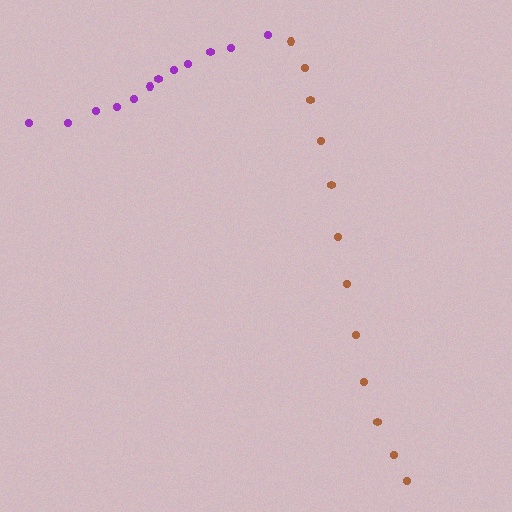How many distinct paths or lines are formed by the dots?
There are 2 distinct paths.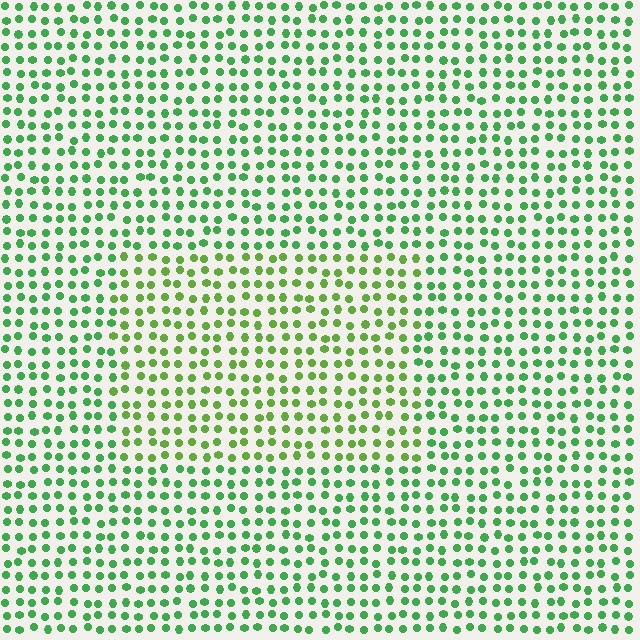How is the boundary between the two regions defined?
The boundary is defined purely by a slight shift in hue (about 29 degrees). Spacing, size, and orientation are identical on both sides.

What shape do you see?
I see a rectangle.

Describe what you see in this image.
The image is filled with small green elements in a uniform arrangement. A rectangle-shaped region is visible where the elements are tinted to a slightly different hue, forming a subtle color boundary.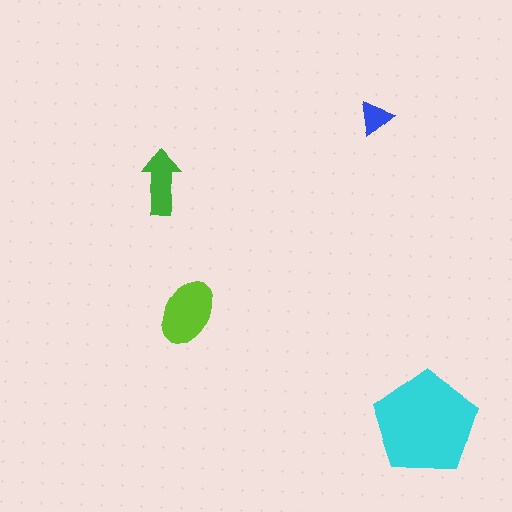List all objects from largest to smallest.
The cyan pentagon, the lime ellipse, the green arrow, the blue triangle.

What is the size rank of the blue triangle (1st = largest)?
4th.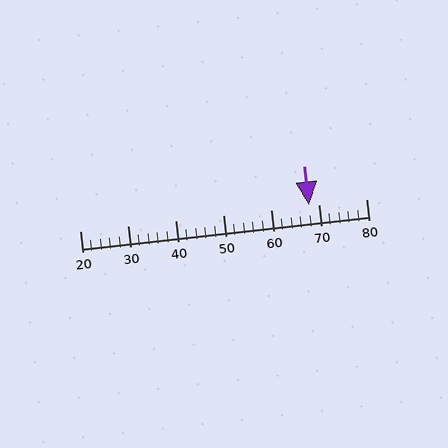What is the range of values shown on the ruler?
The ruler shows values from 20 to 80.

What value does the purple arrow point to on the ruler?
The purple arrow points to approximately 68.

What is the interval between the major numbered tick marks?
The major tick marks are spaced 10 units apart.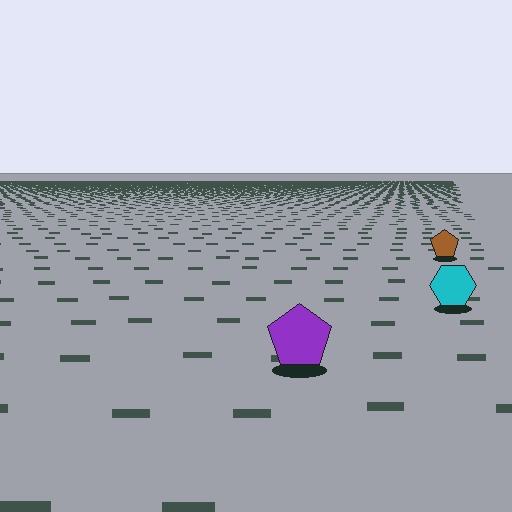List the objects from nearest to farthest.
From nearest to farthest: the purple pentagon, the cyan hexagon, the brown pentagon.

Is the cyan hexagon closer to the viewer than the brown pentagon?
Yes. The cyan hexagon is closer — you can tell from the texture gradient: the ground texture is coarser near it.